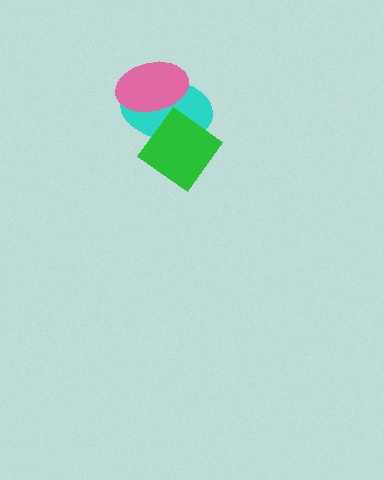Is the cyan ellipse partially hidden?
Yes, it is partially covered by another shape.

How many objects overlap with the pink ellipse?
2 objects overlap with the pink ellipse.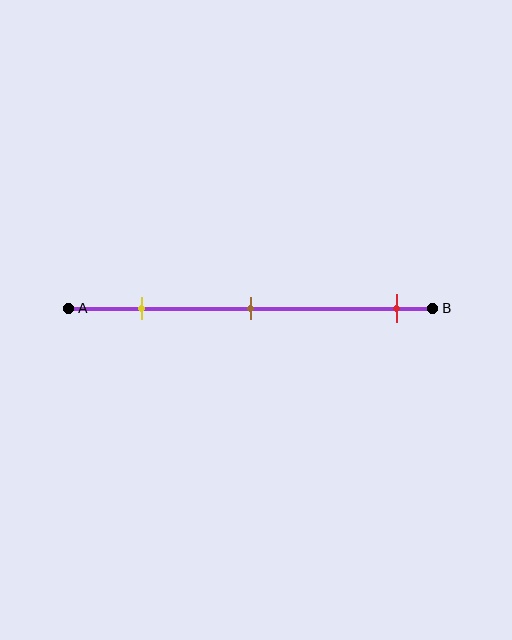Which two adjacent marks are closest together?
The yellow and brown marks are the closest adjacent pair.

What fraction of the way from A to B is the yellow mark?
The yellow mark is approximately 20% (0.2) of the way from A to B.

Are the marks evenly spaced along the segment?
No, the marks are not evenly spaced.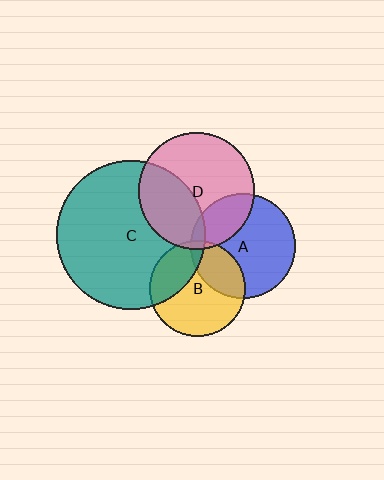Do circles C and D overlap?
Yes.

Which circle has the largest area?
Circle C (teal).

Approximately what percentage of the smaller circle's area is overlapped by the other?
Approximately 35%.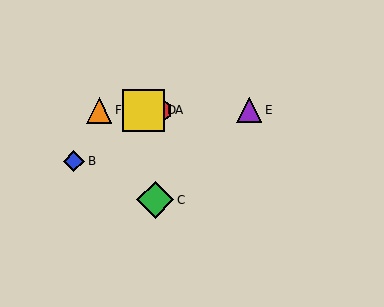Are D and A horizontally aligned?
Yes, both are at y≈110.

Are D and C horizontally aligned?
No, D is at y≈110 and C is at y≈200.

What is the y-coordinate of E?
Object E is at y≈110.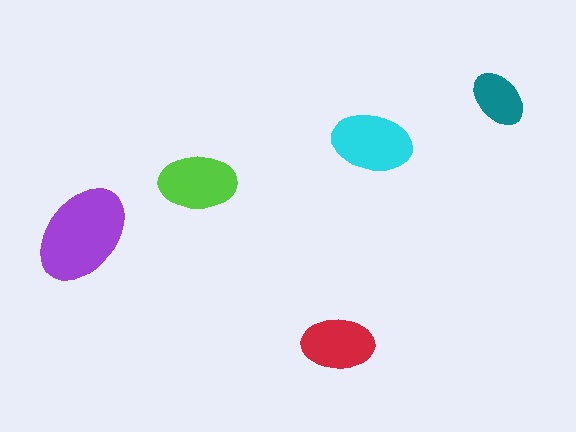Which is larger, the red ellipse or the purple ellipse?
The purple one.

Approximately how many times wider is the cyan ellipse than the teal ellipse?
About 1.5 times wider.